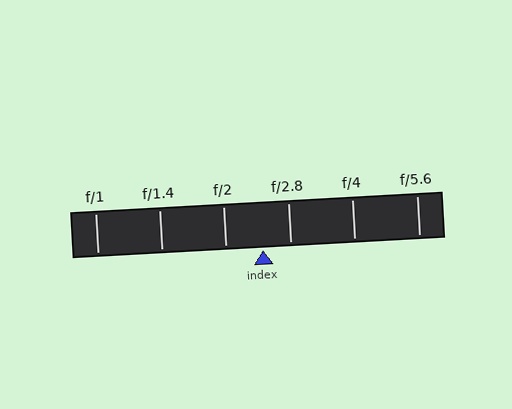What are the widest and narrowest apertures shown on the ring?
The widest aperture shown is f/1 and the narrowest is f/5.6.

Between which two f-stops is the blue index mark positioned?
The index mark is between f/2 and f/2.8.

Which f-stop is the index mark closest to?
The index mark is closest to f/2.8.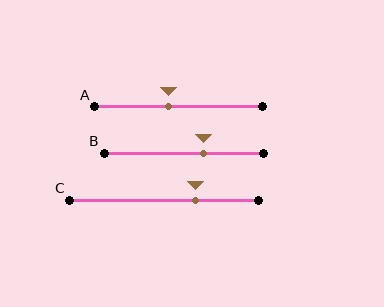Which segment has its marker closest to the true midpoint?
Segment A has its marker closest to the true midpoint.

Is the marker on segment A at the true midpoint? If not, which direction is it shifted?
No, the marker on segment A is shifted to the left by about 6% of the segment length.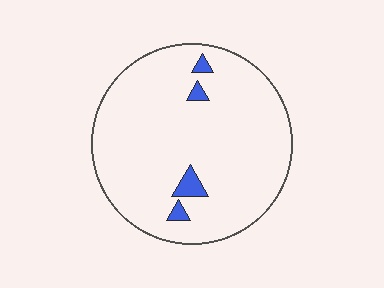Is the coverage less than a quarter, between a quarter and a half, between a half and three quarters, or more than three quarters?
Less than a quarter.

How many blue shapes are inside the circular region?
4.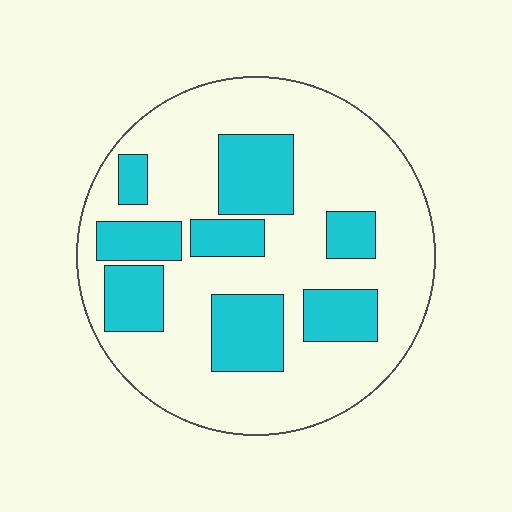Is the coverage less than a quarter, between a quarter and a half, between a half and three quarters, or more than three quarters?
Between a quarter and a half.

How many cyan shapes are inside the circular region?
8.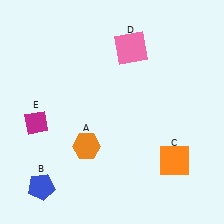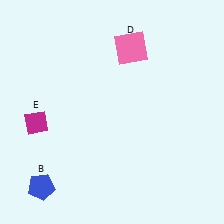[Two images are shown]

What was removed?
The orange hexagon (A), the orange square (C) were removed in Image 2.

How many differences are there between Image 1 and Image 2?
There are 2 differences between the two images.